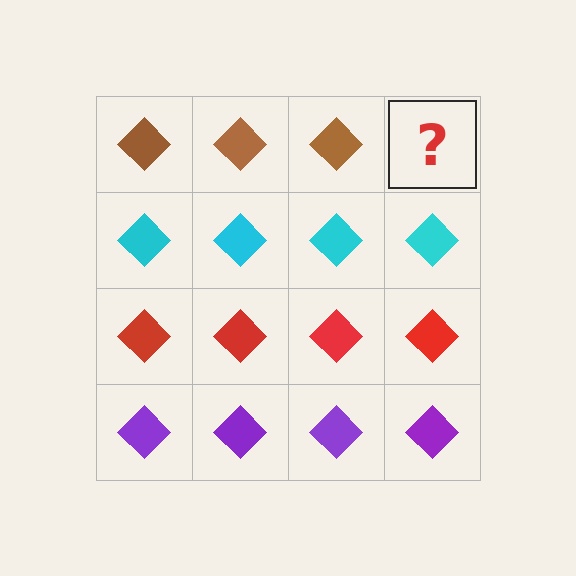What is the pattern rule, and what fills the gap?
The rule is that each row has a consistent color. The gap should be filled with a brown diamond.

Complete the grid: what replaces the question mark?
The question mark should be replaced with a brown diamond.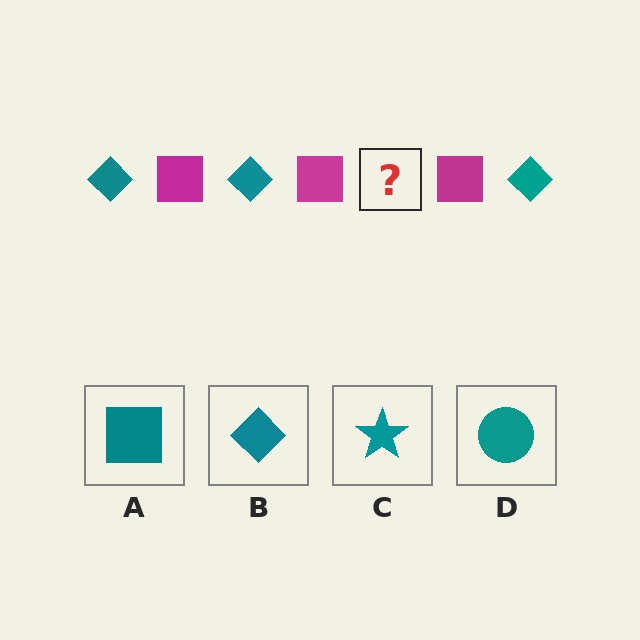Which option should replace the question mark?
Option B.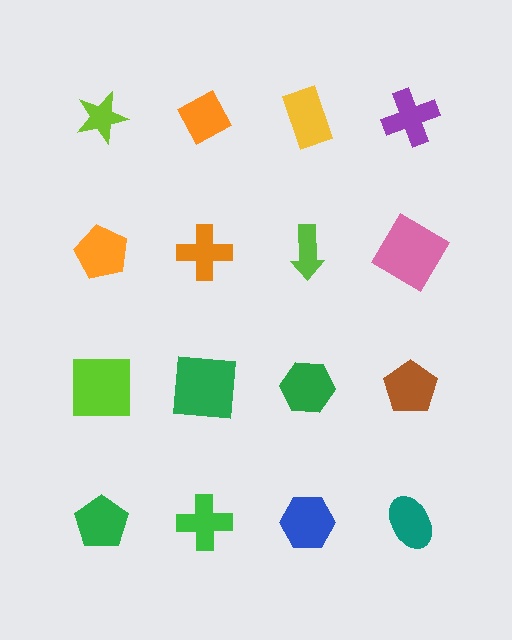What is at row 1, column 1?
A lime star.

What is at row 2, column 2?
An orange cross.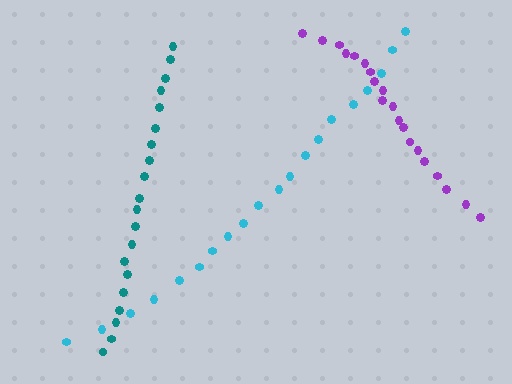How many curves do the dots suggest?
There are 3 distinct paths.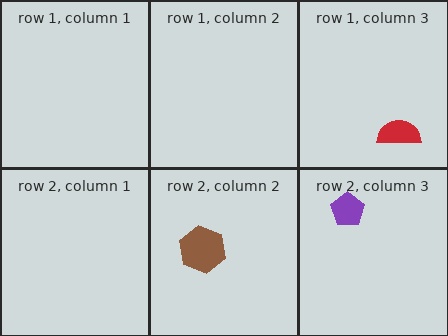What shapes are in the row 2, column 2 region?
The brown hexagon.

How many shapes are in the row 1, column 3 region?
1.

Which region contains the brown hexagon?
The row 2, column 2 region.